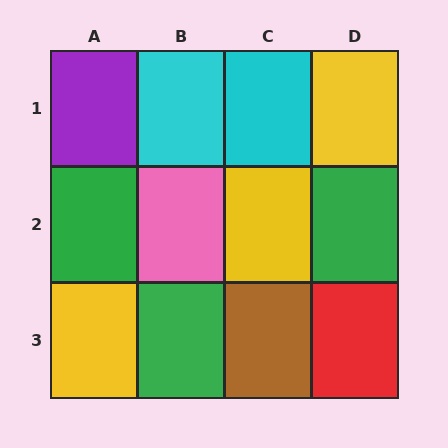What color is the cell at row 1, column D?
Yellow.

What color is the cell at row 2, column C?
Yellow.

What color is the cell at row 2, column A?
Green.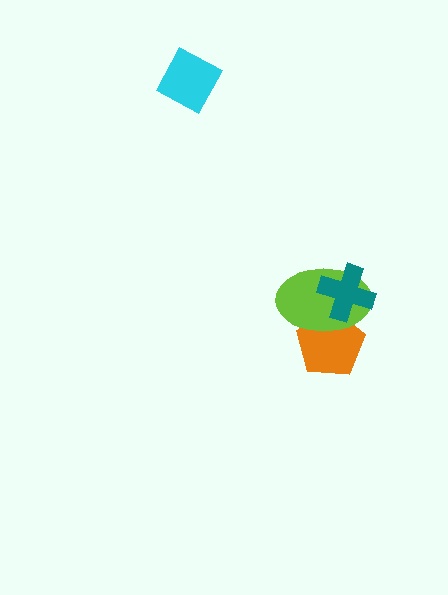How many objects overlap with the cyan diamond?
0 objects overlap with the cyan diamond.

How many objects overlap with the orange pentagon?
2 objects overlap with the orange pentagon.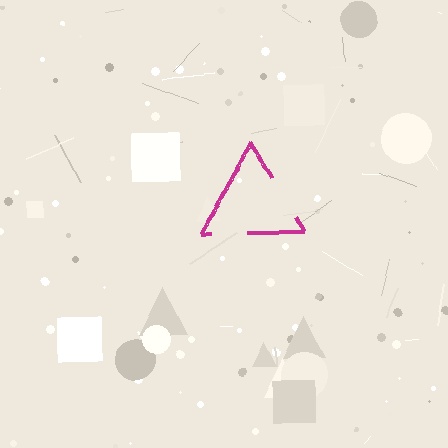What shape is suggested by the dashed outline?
The dashed outline suggests a triangle.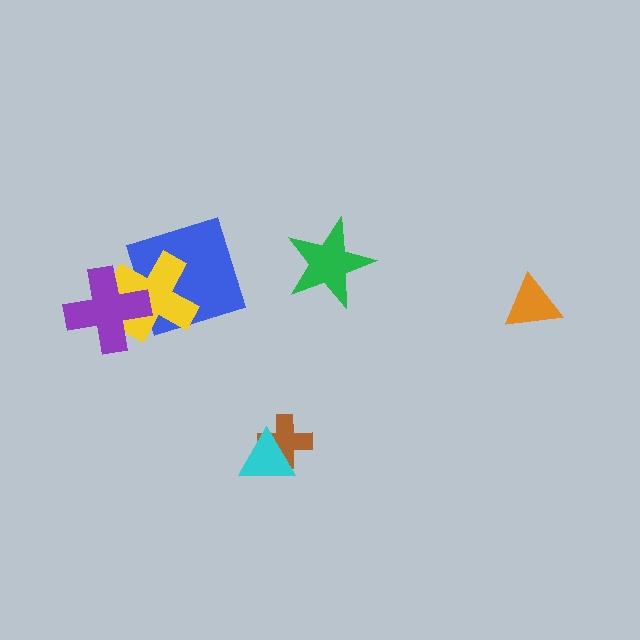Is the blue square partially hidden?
Yes, it is partially covered by another shape.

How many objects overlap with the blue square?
1 object overlaps with the blue square.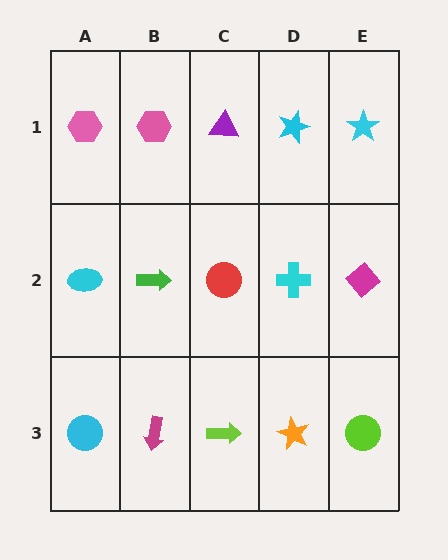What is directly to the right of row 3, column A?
A magenta arrow.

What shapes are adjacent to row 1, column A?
A cyan ellipse (row 2, column A), a pink hexagon (row 1, column B).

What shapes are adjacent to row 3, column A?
A cyan ellipse (row 2, column A), a magenta arrow (row 3, column B).